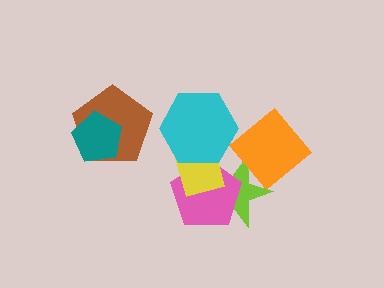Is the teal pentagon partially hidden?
No, no other shape covers it.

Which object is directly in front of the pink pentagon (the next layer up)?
The yellow diamond is directly in front of the pink pentagon.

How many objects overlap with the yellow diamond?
3 objects overlap with the yellow diamond.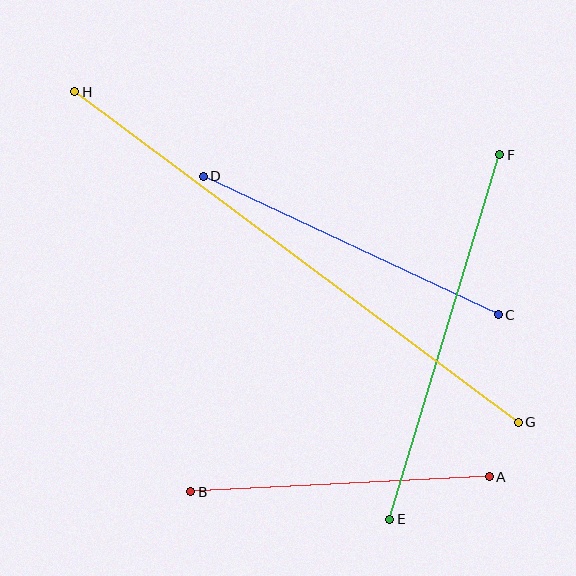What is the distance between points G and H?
The distance is approximately 553 pixels.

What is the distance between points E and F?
The distance is approximately 381 pixels.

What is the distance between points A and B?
The distance is approximately 299 pixels.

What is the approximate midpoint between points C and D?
The midpoint is at approximately (351, 246) pixels.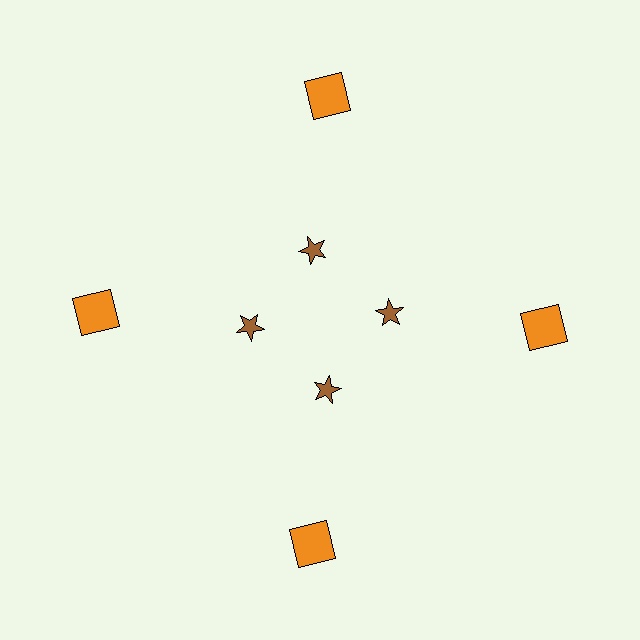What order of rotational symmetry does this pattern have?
This pattern has 4-fold rotational symmetry.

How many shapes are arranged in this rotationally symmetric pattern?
There are 8 shapes, arranged in 4 groups of 2.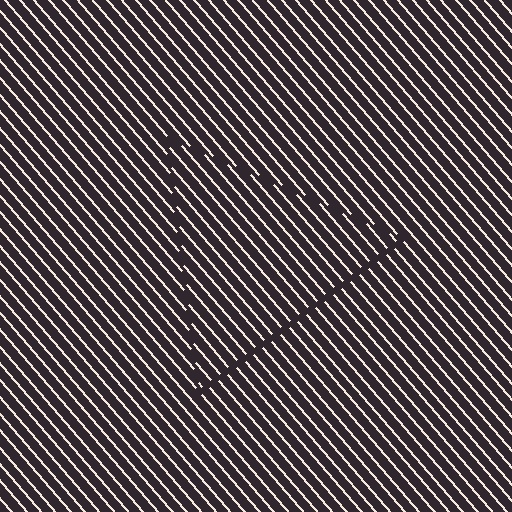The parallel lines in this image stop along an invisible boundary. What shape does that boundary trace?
An illusory triangle. The interior of the shape contains the same grating, shifted by half a period — the contour is defined by the phase discontinuity where line-ends from the inner and outer gratings abut.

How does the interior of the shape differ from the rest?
The interior of the shape contains the same grating, shifted by half a period — the contour is defined by the phase discontinuity where line-ends from the inner and outer gratings abut.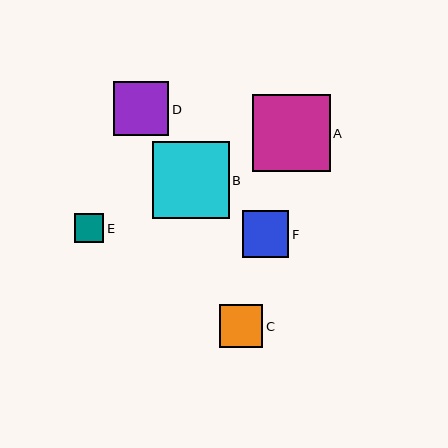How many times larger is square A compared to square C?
Square A is approximately 1.8 times the size of square C.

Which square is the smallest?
Square E is the smallest with a size of approximately 29 pixels.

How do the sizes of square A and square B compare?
Square A and square B are approximately the same size.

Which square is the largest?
Square A is the largest with a size of approximately 77 pixels.